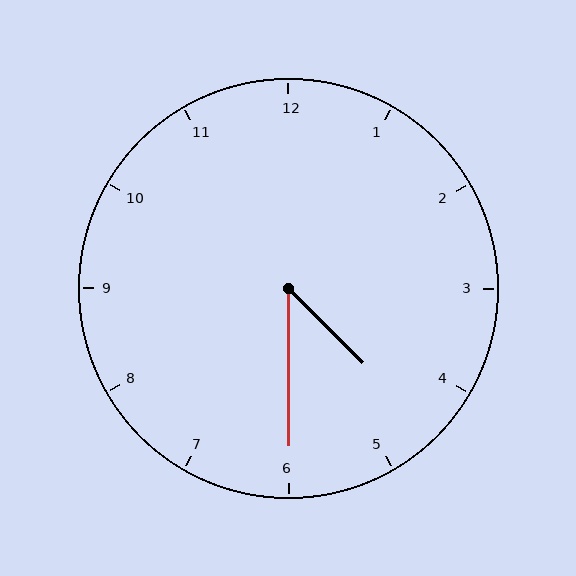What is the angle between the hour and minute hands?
Approximately 45 degrees.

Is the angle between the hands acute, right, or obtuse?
It is acute.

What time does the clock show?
4:30.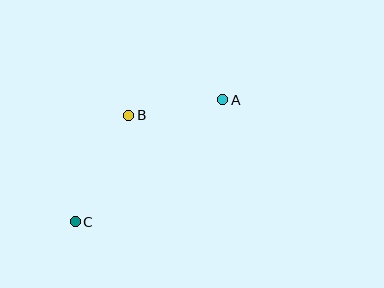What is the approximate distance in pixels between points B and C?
The distance between B and C is approximately 119 pixels.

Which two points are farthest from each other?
Points A and C are farthest from each other.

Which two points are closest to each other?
Points A and B are closest to each other.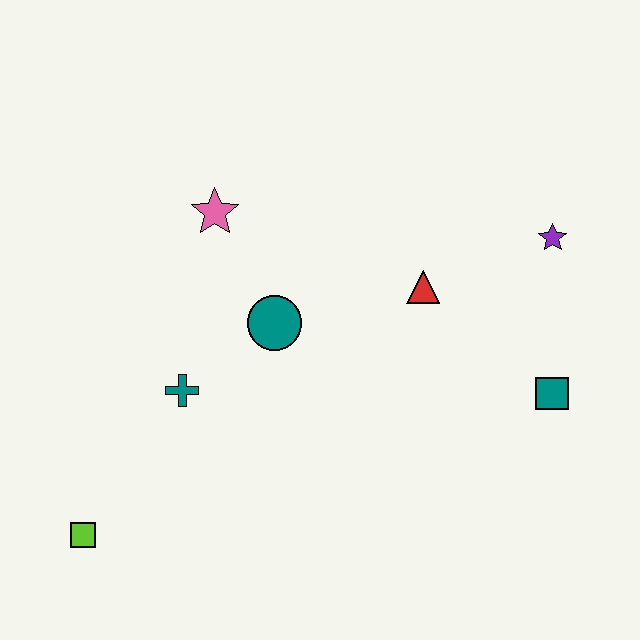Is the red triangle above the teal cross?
Yes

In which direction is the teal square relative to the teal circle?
The teal square is to the right of the teal circle.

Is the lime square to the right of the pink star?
No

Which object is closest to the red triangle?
The purple star is closest to the red triangle.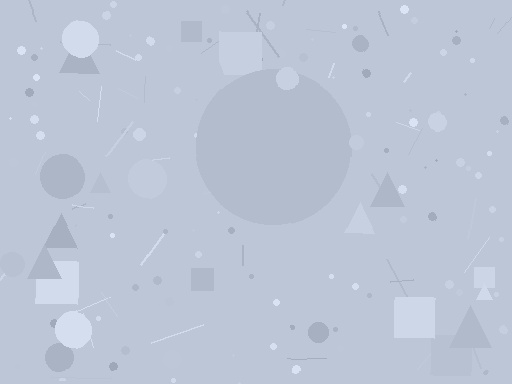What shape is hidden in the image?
A circle is hidden in the image.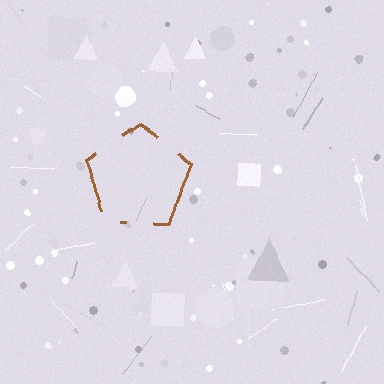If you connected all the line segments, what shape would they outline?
They would outline a pentagon.